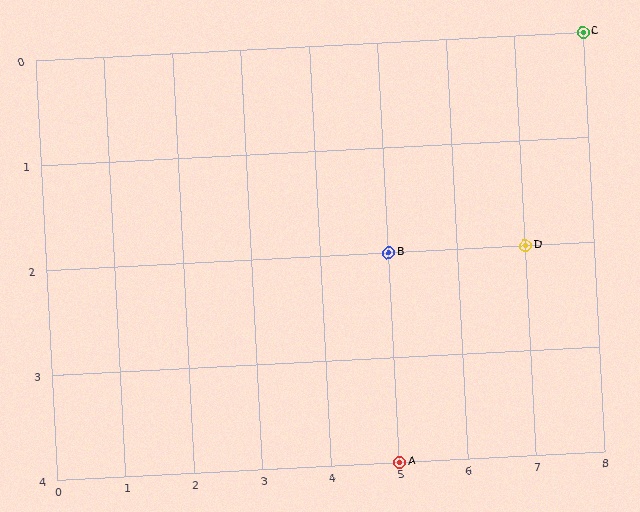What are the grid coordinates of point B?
Point B is at grid coordinates (5, 2).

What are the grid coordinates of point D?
Point D is at grid coordinates (7, 2).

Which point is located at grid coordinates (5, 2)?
Point B is at (5, 2).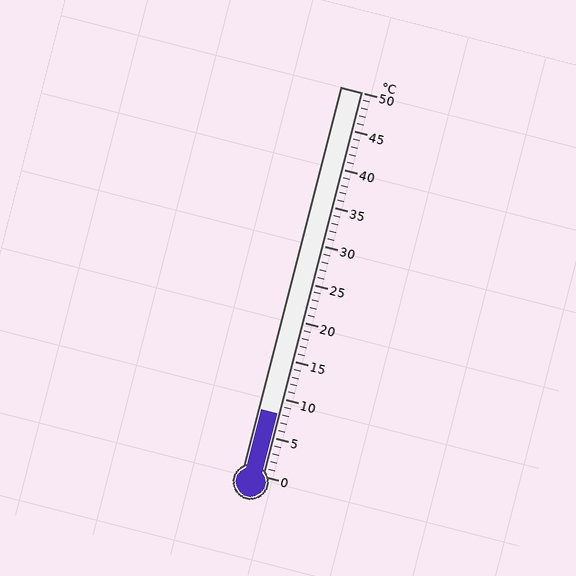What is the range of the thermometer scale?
The thermometer scale ranges from 0°C to 50°C.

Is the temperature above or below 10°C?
The temperature is below 10°C.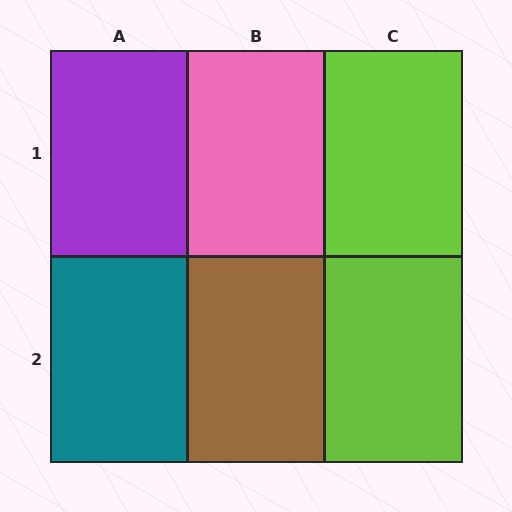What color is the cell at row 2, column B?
Brown.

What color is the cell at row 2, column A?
Teal.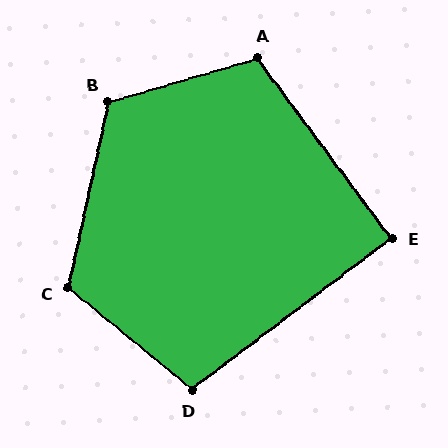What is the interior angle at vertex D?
Approximately 103 degrees (obtuse).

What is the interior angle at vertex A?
Approximately 111 degrees (obtuse).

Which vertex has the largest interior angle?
B, at approximately 118 degrees.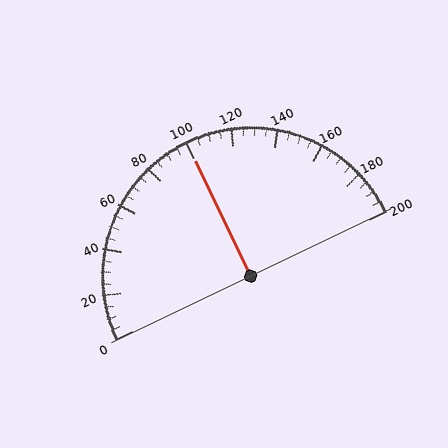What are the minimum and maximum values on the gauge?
The gauge ranges from 0 to 200.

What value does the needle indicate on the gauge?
The needle indicates approximately 100.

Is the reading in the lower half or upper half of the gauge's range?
The reading is in the upper half of the range (0 to 200).